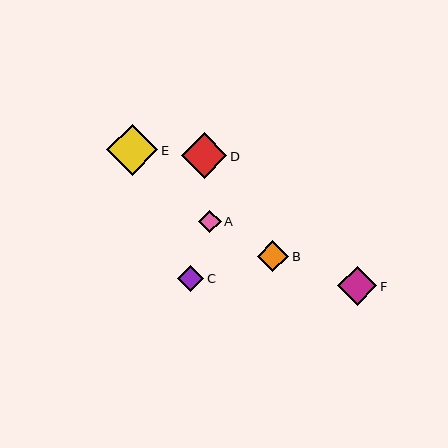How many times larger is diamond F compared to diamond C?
Diamond F is approximately 1.5 times the size of diamond C.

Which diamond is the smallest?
Diamond A is the smallest with a size of approximately 22 pixels.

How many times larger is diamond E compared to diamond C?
Diamond E is approximately 2.0 times the size of diamond C.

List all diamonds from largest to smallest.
From largest to smallest: E, D, F, B, C, A.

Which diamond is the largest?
Diamond E is the largest with a size of approximately 52 pixels.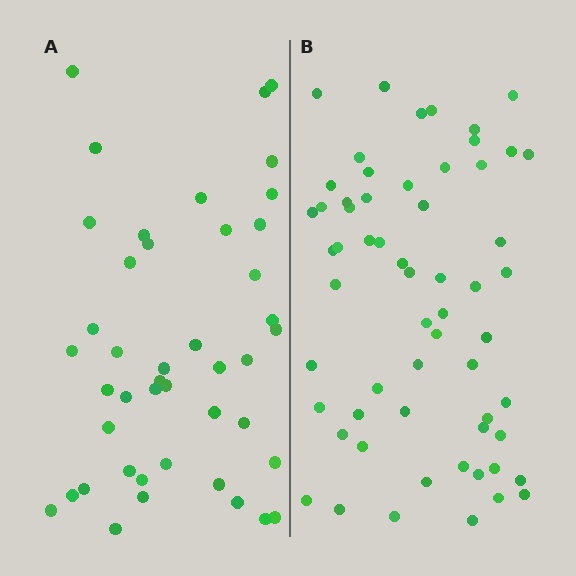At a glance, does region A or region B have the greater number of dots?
Region B (the right region) has more dots.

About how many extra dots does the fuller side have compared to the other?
Region B has approximately 15 more dots than region A.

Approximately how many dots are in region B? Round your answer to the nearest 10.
About 60 dots.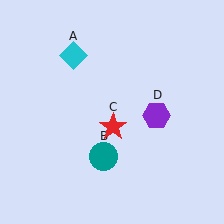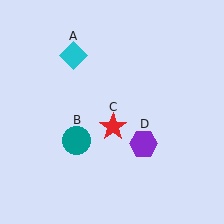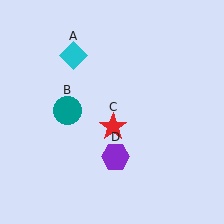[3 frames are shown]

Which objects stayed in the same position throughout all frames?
Cyan diamond (object A) and red star (object C) remained stationary.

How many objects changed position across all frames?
2 objects changed position: teal circle (object B), purple hexagon (object D).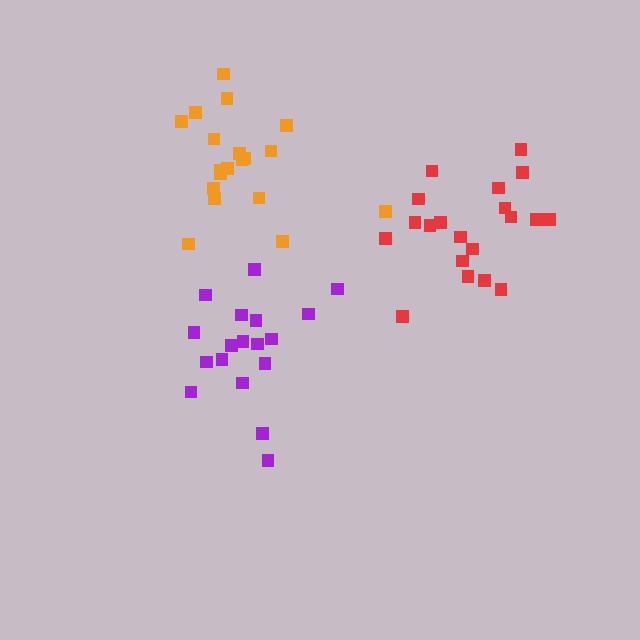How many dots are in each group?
Group 1: 18 dots, Group 2: 20 dots, Group 3: 19 dots (57 total).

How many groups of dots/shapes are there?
There are 3 groups.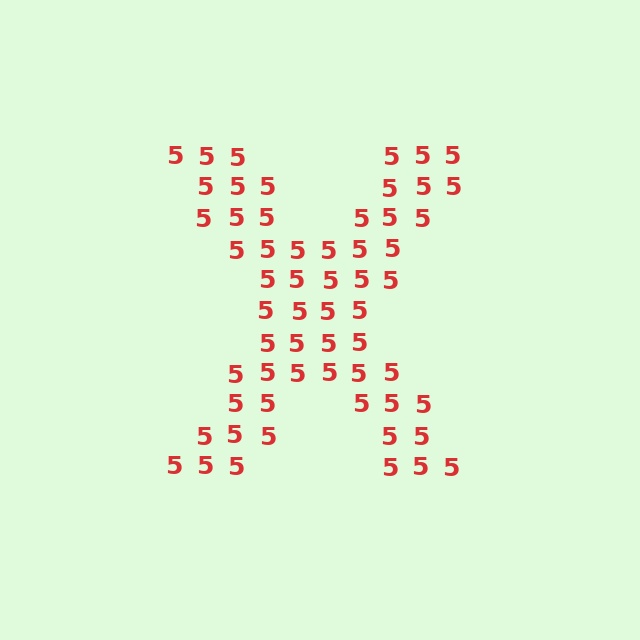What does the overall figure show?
The overall figure shows the letter X.